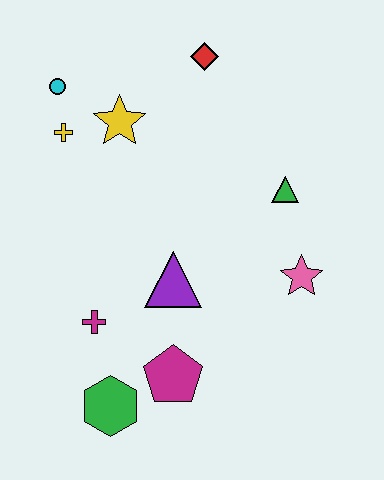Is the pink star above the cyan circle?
No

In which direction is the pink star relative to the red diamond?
The pink star is below the red diamond.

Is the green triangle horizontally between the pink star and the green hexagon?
Yes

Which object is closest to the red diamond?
The yellow star is closest to the red diamond.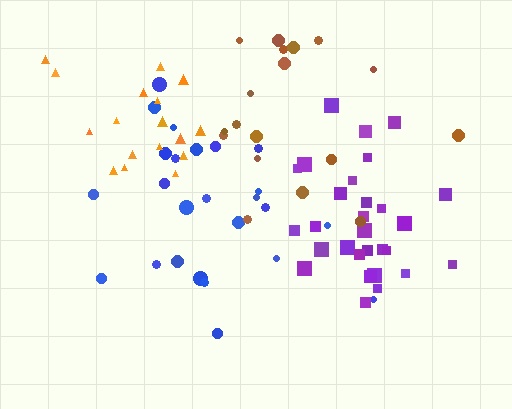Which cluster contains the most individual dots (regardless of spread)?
Purple (29).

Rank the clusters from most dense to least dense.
purple, blue, brown, orange.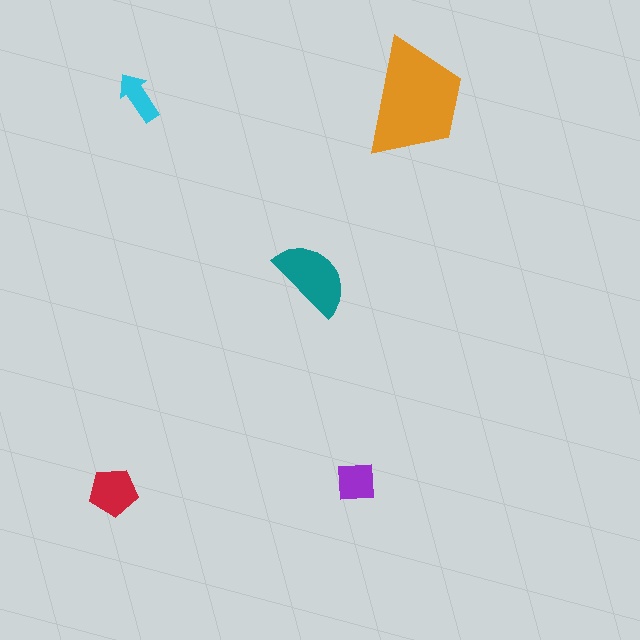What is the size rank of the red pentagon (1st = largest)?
3rd.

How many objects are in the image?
There are 5 objects in the image.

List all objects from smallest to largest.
The cyan arrow, the purple square, the red pentagon, the teal semicircle, the orange trapezoid.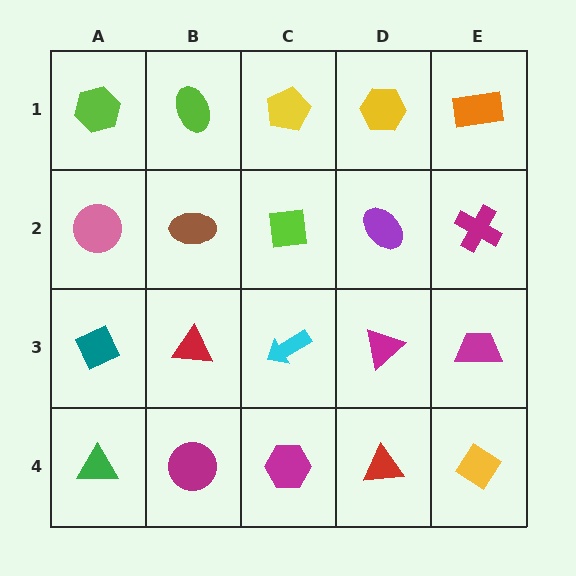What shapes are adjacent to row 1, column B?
A brown ellipse (row 2, column B), a lime hexagon (row 1, column A), a yellow pentagon (row 1, column C).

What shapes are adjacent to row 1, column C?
A lime square (row 2, column C), a lime ellipse (row 1, column B), a yellow hexagon (row 1, column D).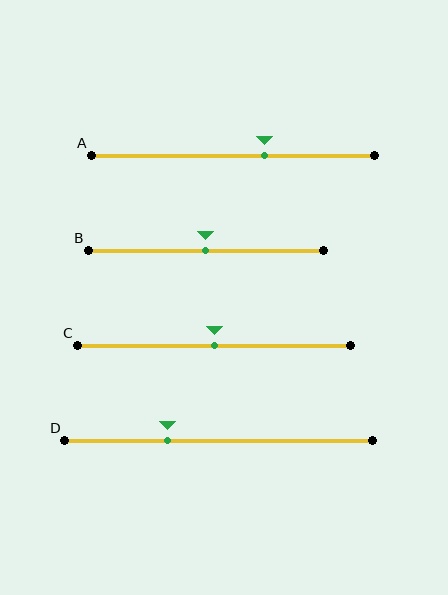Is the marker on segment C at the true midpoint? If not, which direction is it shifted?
Yes, the marker on segment C is at the true midpoint.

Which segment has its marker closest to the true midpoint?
Segment B has its marker closest to the true midpoint.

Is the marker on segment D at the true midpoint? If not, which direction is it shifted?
No, the marker on segment D is shifted to the left by about 17% of the segment length.